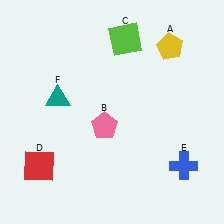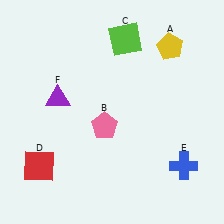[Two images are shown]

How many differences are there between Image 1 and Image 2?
There is 1 difference between the two images.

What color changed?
The triangle (F) changed from teal in Image 1 to purple in Image 2.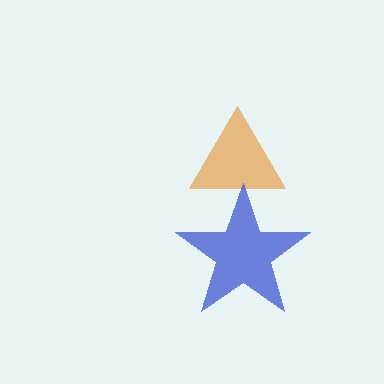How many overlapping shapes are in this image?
There are 2 overlapping shapes in the image.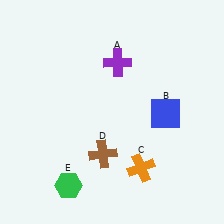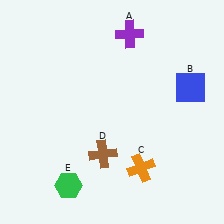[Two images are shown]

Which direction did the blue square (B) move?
The blue square (B) moved up.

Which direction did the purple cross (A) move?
The purple cross (A) moved up.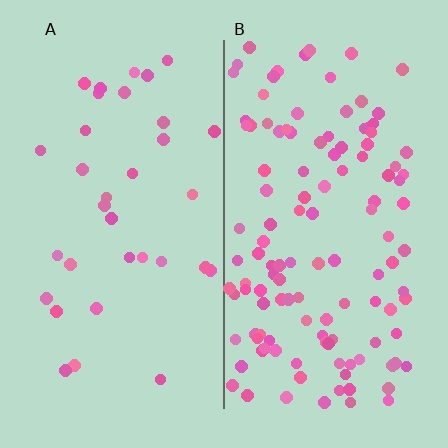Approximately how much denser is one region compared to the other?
Approximately 3.6× — region B over region A.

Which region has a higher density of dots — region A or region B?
B (the right).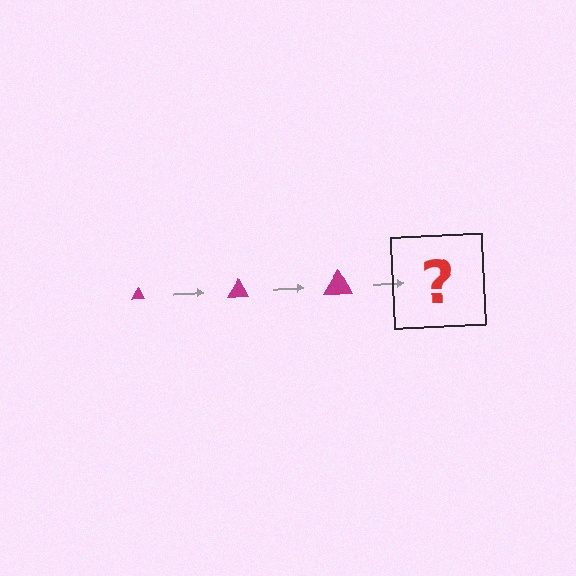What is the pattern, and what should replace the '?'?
The pattern is that the triangle gets progressively larger each step. The '?' should be a magenta triangle, larger than the previous one.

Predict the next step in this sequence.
The next step is a magenta triangle, larger than the previous one.